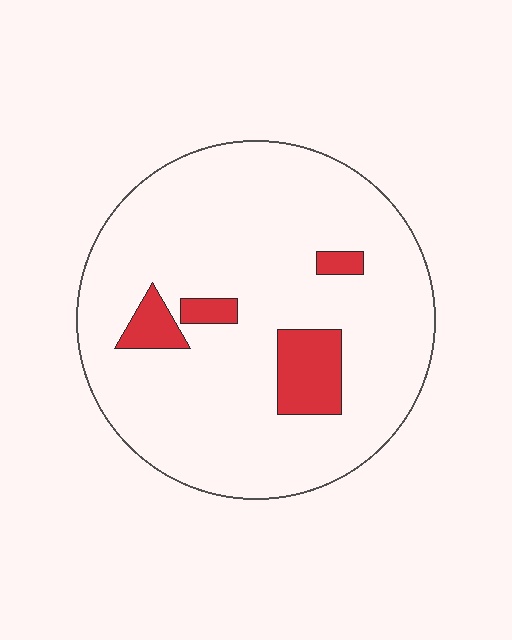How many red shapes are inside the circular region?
4.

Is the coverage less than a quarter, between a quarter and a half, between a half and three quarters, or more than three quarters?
Less than a quarter.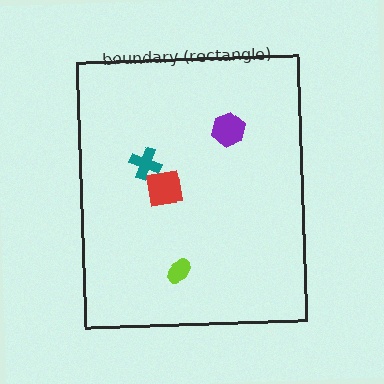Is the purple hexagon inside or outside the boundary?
Inside.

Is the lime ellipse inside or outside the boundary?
Inside.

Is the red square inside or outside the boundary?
Inside.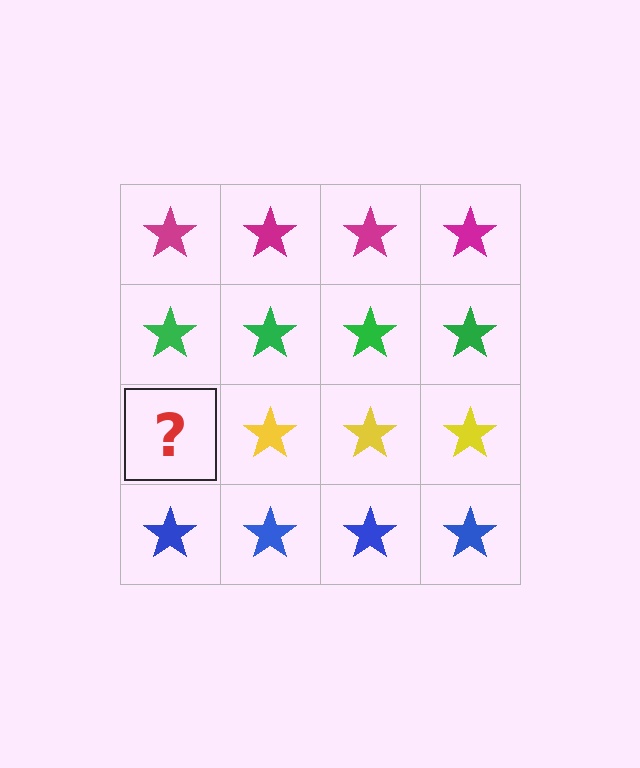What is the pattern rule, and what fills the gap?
The rule is that each row has a consistent color. The gap should be filled with a yellow star.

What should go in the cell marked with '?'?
The missing cell should contain a yellow star.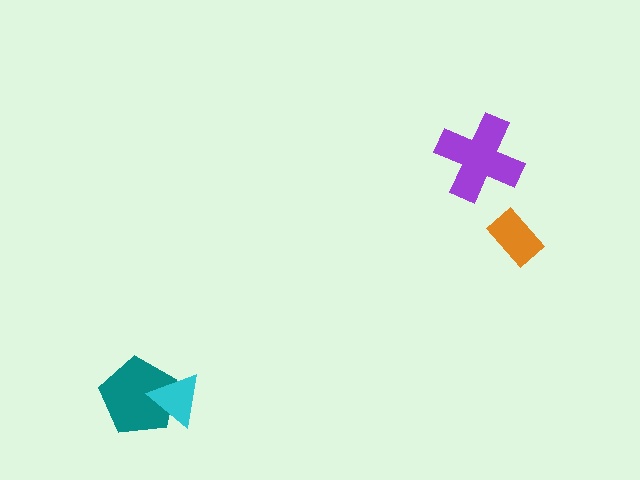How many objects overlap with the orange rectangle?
0 objects overlap with the orange rectangle.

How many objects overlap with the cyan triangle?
1 object overlaps with the cyan triangle.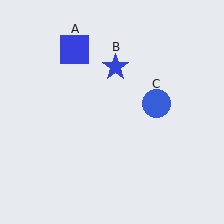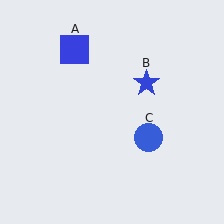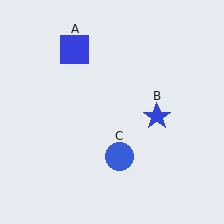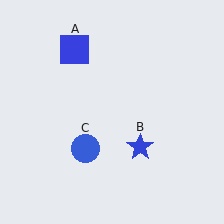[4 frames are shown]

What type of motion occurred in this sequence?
The blue star (object B), blue circle (object C) rotated clockwise around the center of the scene.